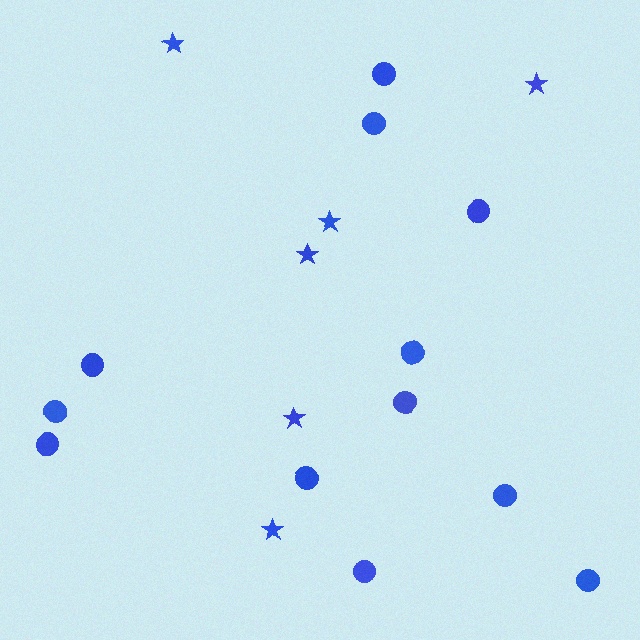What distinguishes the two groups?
There are 2 groups: one group of circles (12) and one group of stars (6).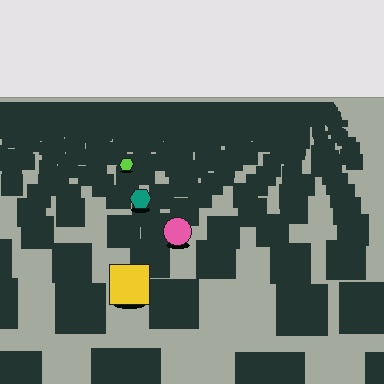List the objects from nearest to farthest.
From nearest to farthest: the yellow square, the pink circle, the teal hexagon, the lime hexagon.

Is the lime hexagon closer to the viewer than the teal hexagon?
No. The teal hexagon is closer — you can tell from the texture gradient: the ground texture is coarser near it.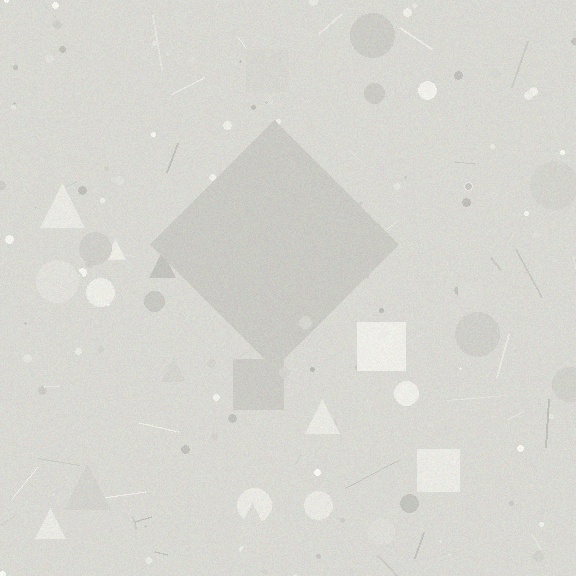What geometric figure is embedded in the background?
A diamond is embedded in the background.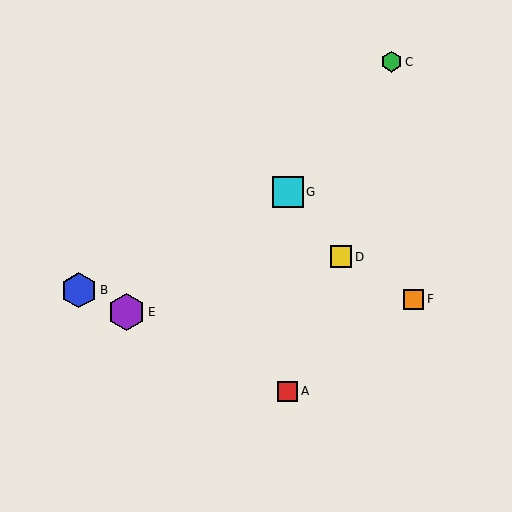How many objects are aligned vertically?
2 objects (A, G) are aligned vertically.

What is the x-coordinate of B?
Object B is at x≈79.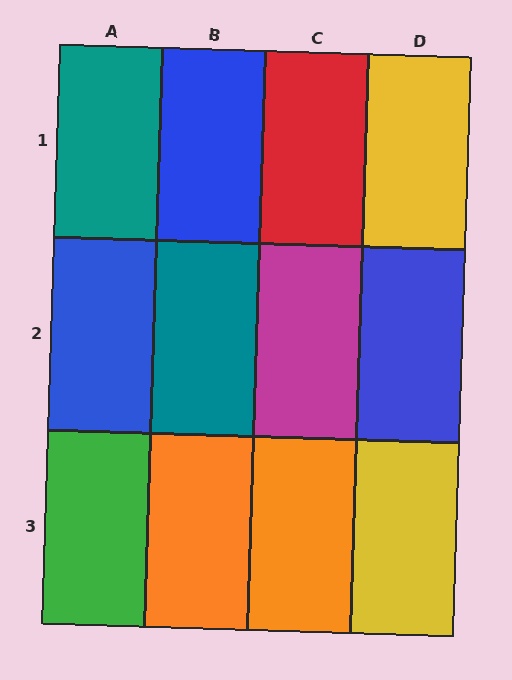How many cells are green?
1 cell is green.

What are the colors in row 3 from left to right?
Green, orange, orange, yellow.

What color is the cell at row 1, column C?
Red.